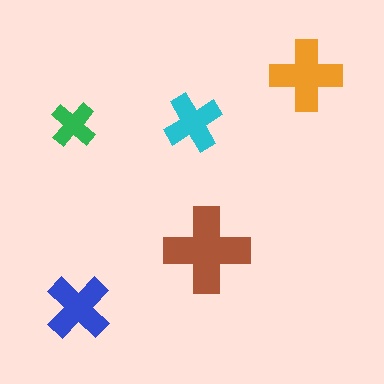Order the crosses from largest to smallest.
the brown one, the orange one, the blue one, the cyan one, the green one.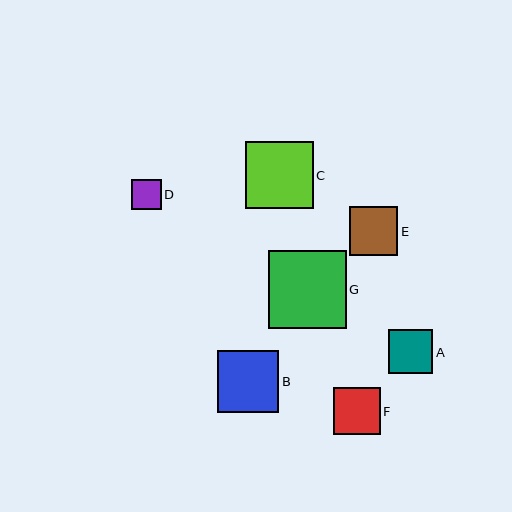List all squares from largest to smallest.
From largest to smallest: G, C, B, E, F, A, D.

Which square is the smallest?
Square D is the smallest with a size of approximately 29 pixels.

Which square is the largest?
Square G is the largest with a size of approximately 78 pixels.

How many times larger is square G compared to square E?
Square G is approximately 1.6 times the size of square E.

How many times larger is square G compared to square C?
Square G is approximately 1.2 times the size of square C.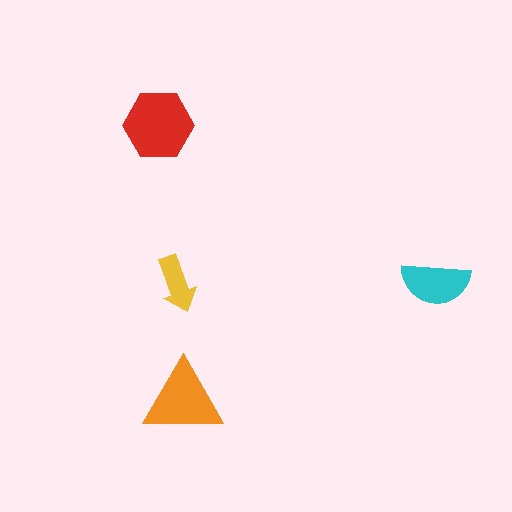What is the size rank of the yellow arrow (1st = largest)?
4th.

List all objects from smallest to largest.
The yellow arrow, the cyan semicircle, the orange triangle, the red hexagon.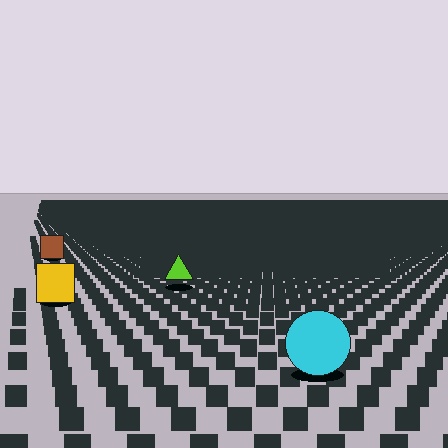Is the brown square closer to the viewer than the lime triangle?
No. The lime triangle is closer — you can tell from the texture gradient: the ground texture is coarser near it.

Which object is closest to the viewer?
The cyan circle is closest. The texture marks near it are larger and more spread out.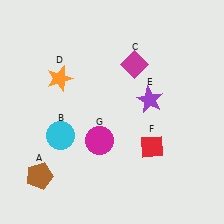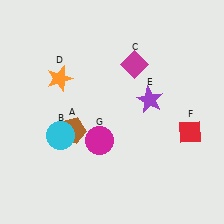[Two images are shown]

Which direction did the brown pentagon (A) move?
The brown pentagon (A) moved up.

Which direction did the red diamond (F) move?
The red diamond (F) moved right.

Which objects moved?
The objects that moved are: the brown pentagon (A), the red diamond (F).